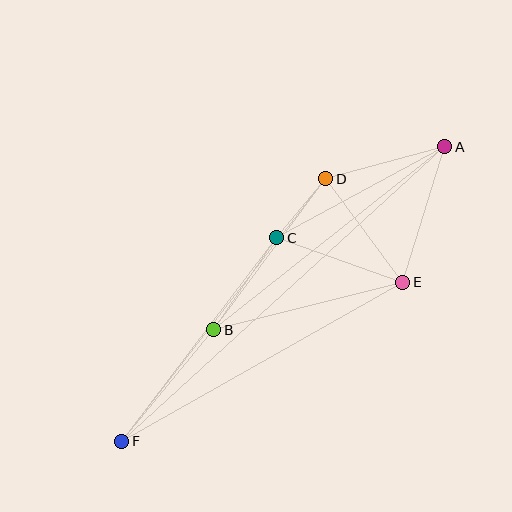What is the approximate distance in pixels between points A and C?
The distance between A and C is approximately 191 pixels.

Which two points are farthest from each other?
Points A and F are farthest from each other.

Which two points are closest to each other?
Points C and D are closest to each other.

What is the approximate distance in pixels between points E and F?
The distance between E and F is approximately 323 pixels.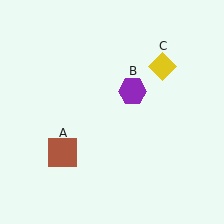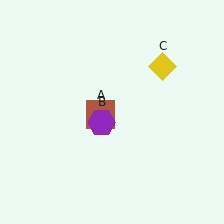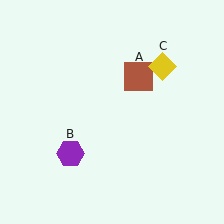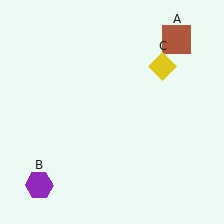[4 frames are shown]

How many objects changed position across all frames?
2 objects changed position: brown square (object A), purple hexagon (object B).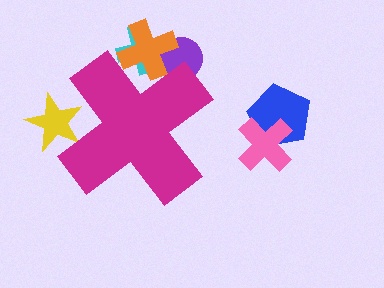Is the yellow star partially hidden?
Yes, the yellow star is partially hidden behind the magenta cross.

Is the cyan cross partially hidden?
Yes, the cyan cross is partially hidden behind the magenta cross.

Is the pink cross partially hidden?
No, the pink cross is fully visible.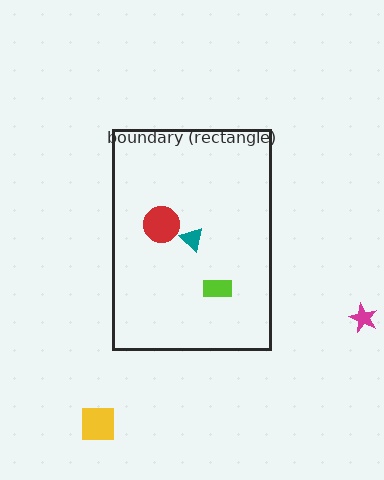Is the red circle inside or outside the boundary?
Inside.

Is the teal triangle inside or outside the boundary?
Inside.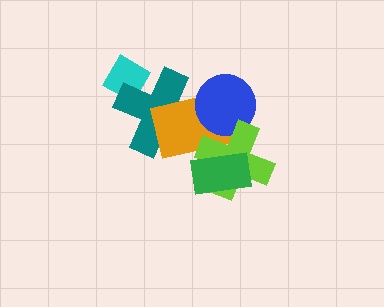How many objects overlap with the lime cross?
3 objects overlap with the lime cross.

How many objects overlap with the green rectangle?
2 objects overlap with the green rectangle.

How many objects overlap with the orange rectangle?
4 objects overlap with the orange rectangle.